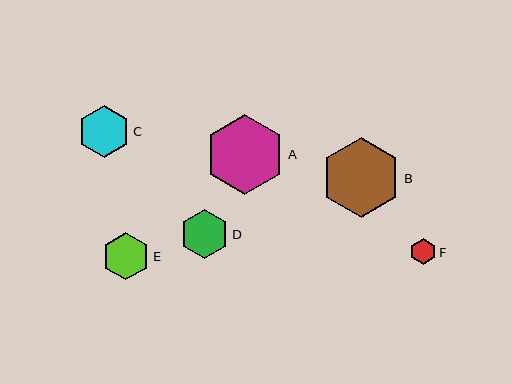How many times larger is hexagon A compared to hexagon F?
Hexagon A is approximately 3.1 times the size of hexagon F.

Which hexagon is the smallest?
Hexagon F is the smallest with a size of approximately 26 pixels.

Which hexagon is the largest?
Hexagon B is the largest with a size of approximately 80 pixels.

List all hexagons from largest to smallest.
From largest to smallest: B, A, C, D, E, F.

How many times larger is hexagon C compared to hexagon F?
Hexagon C is approximately 2.0 times the size of hexagon F.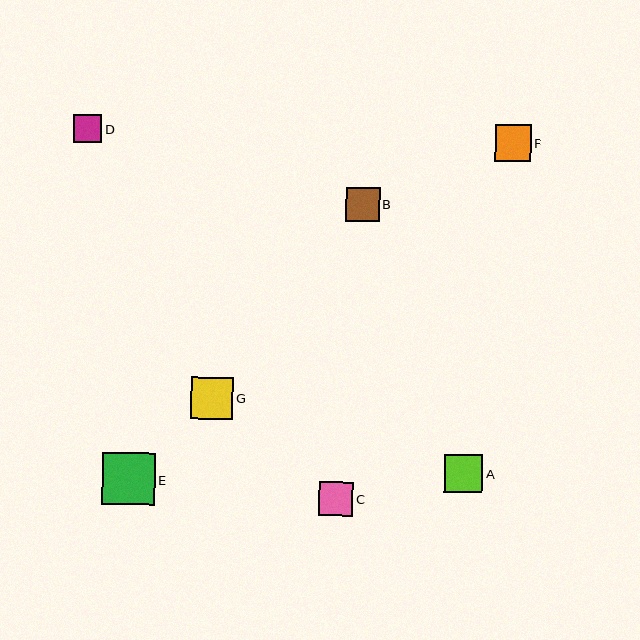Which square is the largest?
Square E is the largest with a size of approximately 52 pixels.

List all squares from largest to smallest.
From largest to smallest: E, G, A, F, C, B, D.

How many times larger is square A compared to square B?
Square A is approximately 1.1 times the size of square B.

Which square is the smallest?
Square D is the smallest with a size of approximately 28 pixels.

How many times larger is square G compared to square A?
Square G is approximately 1.1 times the size of square A.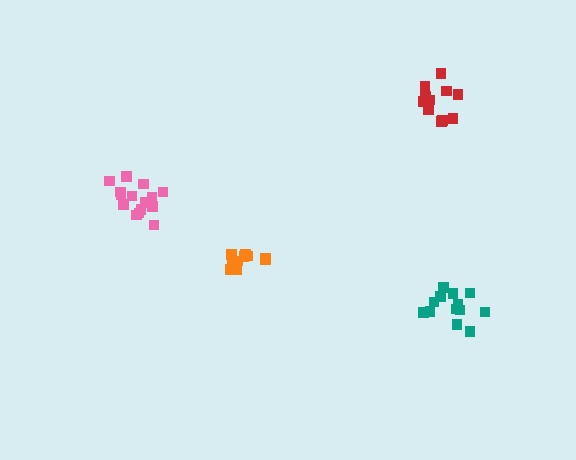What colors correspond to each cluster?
The clusters are colored: red, teal, orange, pink.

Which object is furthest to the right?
The teal cluster is rightmost.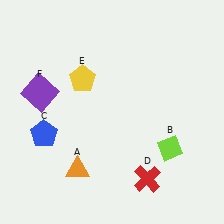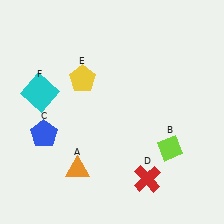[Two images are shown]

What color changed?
The square (F) changed from purple in Image 1 to cyan in Image 2.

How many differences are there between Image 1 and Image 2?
There is 1 difference between the two images.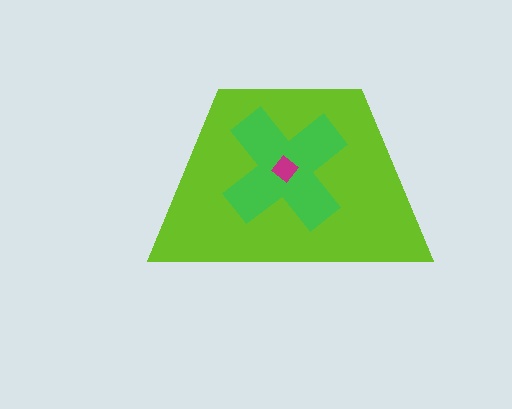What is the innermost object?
The magenta diamond.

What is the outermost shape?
The lime trapezoid.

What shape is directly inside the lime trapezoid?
The green cross.